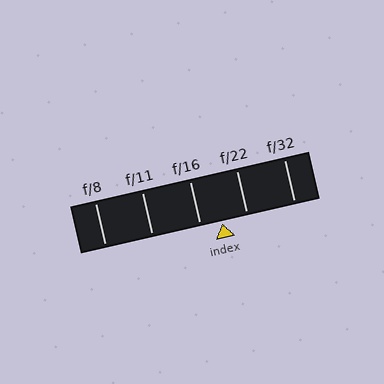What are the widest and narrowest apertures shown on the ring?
The widest aperture shown is f/8 and the narrowest is f/32.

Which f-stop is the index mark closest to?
The index mark is closest to f/16.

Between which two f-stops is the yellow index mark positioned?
The index mark is between f/16 and f/22.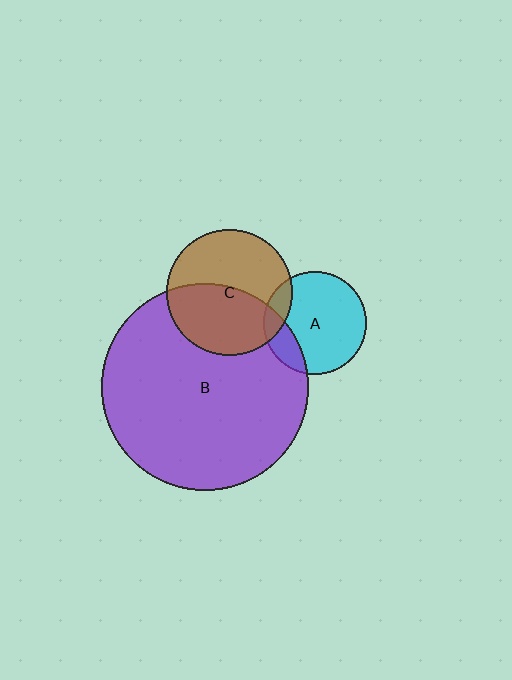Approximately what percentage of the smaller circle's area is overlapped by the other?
Approximately 50%.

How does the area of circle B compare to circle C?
Approximately 2.7 times.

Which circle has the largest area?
Circle B (purple).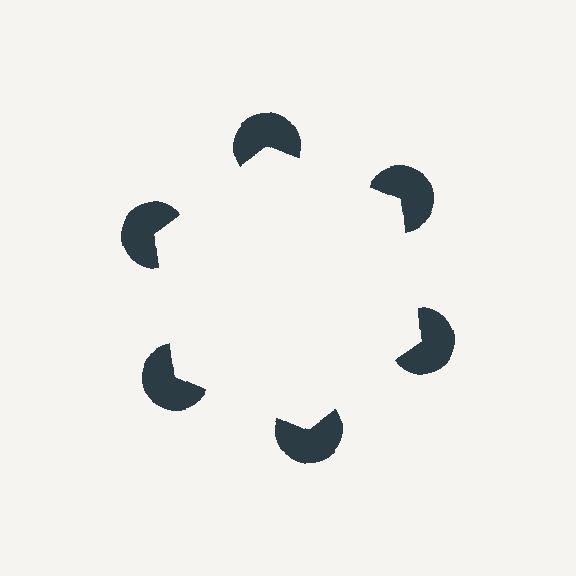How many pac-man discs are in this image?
There are 6 — one at each vertex of the illusory hexagon.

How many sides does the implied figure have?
6 sides.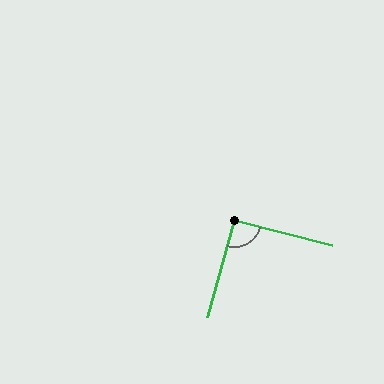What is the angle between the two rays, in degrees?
Approximately 91 degrees.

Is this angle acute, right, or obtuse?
It is approximately a right angle.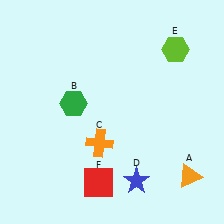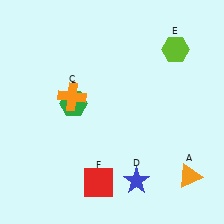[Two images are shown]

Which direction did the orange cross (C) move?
The orange cross (C) moved up.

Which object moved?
The orange cross (C) moved up.